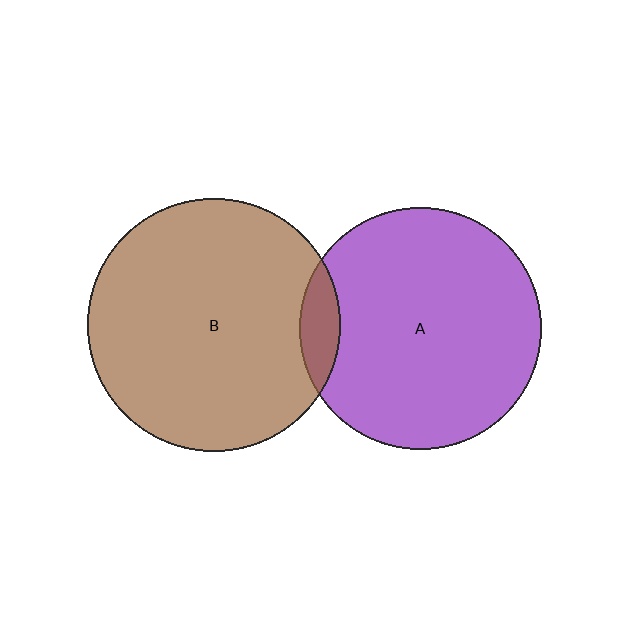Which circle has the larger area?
Circle B (brown).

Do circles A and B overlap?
Yes.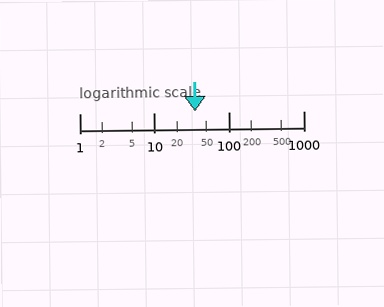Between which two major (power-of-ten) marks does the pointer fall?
The pointer is between 10 and 100.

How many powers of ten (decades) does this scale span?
The scale spans 3 decades, from 1 to 1000.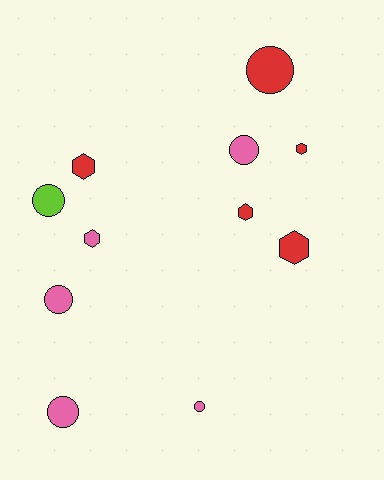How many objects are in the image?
There are 11 objects.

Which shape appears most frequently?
Circle, with 6 objects.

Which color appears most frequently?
Red, with 5 objects.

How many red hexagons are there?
There are 4 red hexagons.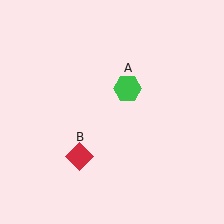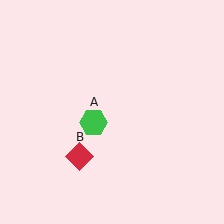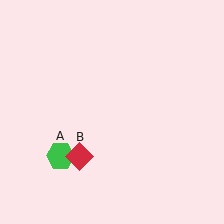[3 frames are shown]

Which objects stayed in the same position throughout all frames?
Red diamond (object B) remained stationary.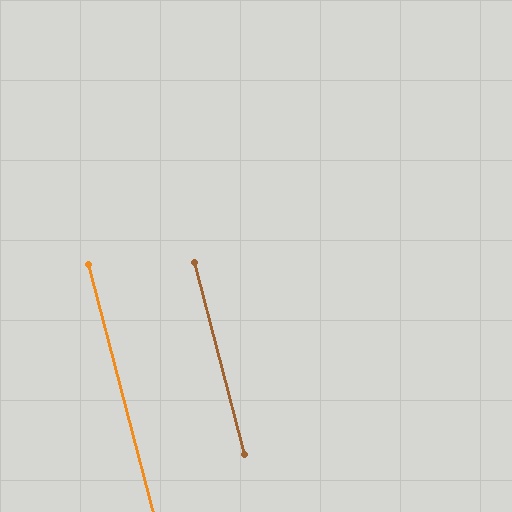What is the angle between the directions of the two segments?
Approximately 0 degrees.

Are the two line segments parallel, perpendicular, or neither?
Parallel — their directions differ by only 0.1°.